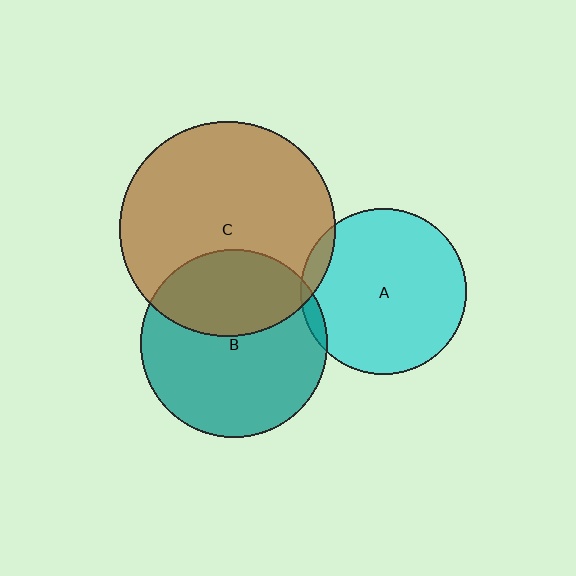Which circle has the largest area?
Circle C (brown).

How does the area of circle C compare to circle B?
Approximately 1.3 times.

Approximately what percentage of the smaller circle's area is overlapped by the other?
Approximately 5%.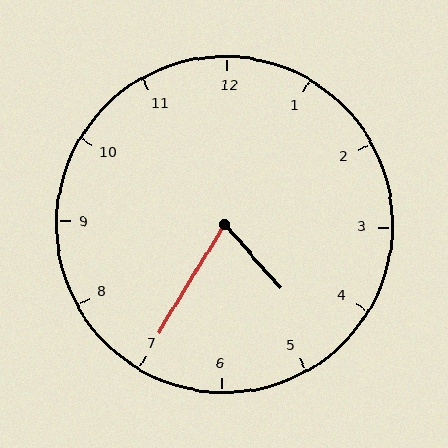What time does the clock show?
4:35.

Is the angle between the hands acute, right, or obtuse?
It is acute.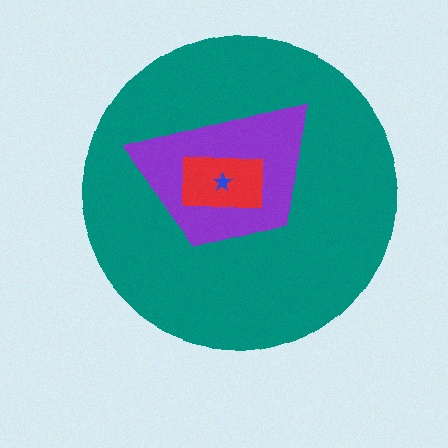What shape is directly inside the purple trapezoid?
The red rectangle.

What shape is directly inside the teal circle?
The purple trapezoid.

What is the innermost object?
The blue star.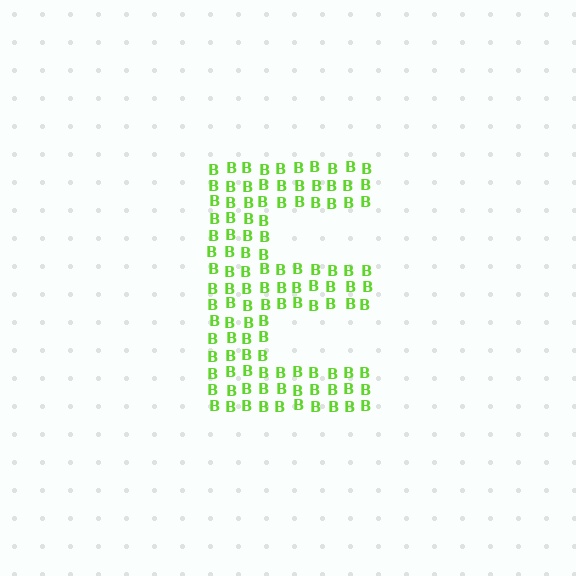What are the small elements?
The small elements are letter B's.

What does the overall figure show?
The overall figure shows the letter E.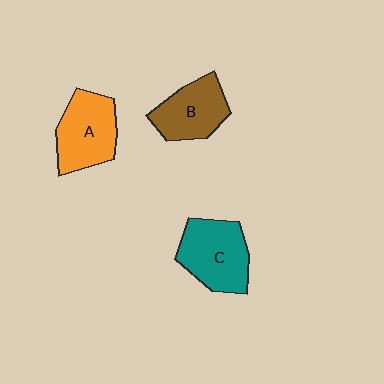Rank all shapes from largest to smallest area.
From largest to smallest: C (teal), A (orange), B (brown).